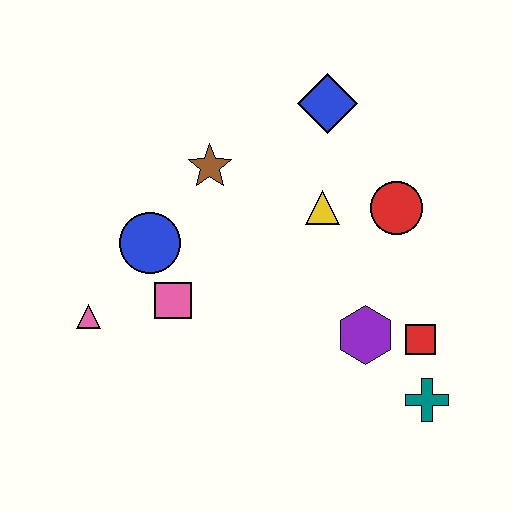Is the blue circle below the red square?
No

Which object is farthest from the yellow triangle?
The pink triangle is farthest from the yellow triangle.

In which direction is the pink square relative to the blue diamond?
The pink square is below the blue diamond.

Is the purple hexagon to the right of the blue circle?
Yes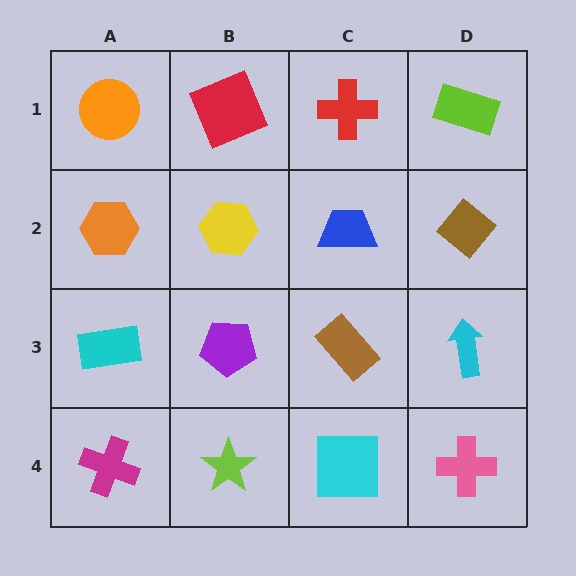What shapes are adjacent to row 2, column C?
A red cross (row 1, column C), a brown rectangle (row 3, column C), a yellow hexagon (row 2, column B), a brown diamond (row 2, column D).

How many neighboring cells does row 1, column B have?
3.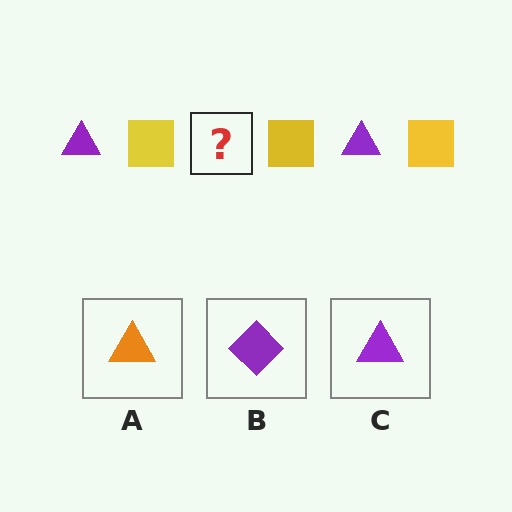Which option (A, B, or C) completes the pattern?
C.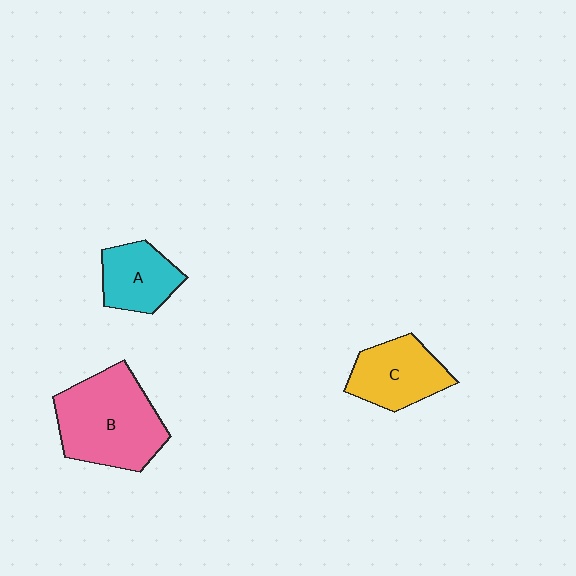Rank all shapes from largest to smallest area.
From largest to smallest: B (pink), C (yellow), A (cyan).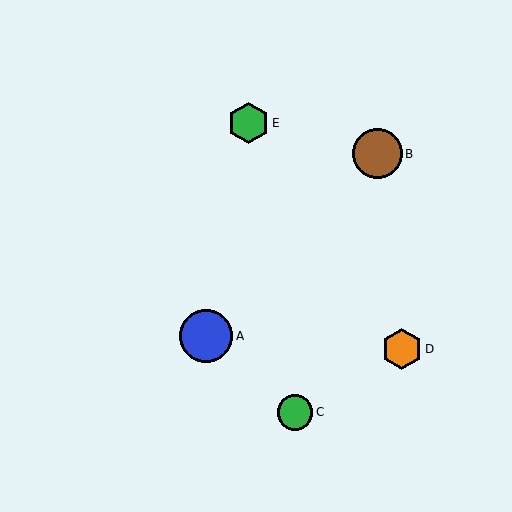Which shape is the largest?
The blue circle (labeled A) is the largest.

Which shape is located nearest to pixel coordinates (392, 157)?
The brown circle (labeled B) at (377, 154) is nearest to that location.